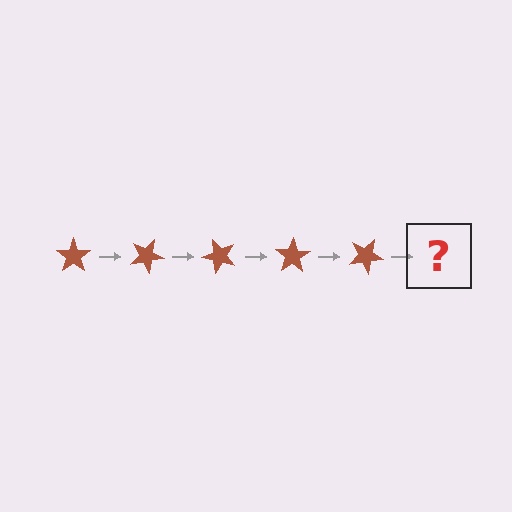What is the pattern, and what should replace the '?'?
The pattern is that the star rotates 25 degrees each step. The '?' should be a brown star rotated 125 degrees.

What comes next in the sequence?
The next element should be a brown star rotated 125 degrees.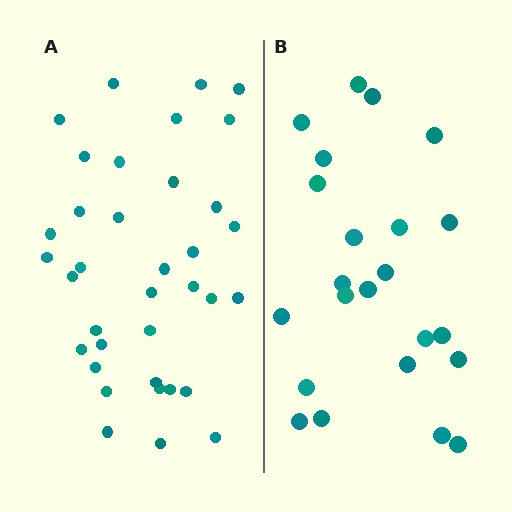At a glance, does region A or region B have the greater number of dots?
Region A (the left region) has more dots.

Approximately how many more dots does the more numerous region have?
Region A has approximately 15 more dots than region B.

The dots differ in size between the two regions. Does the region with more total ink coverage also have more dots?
No. Region B has more total ink coverage because its dots are larger, but region A actually contains more individual dots. Total area can be misleading — the number of items is what matters here.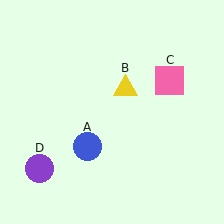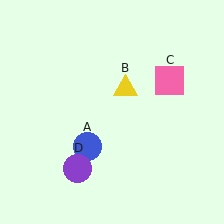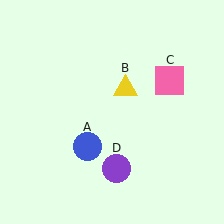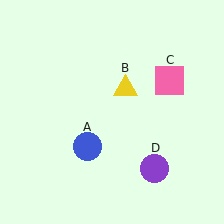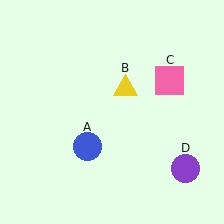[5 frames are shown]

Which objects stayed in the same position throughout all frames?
Blue circle (object A) and yellow triangle (object B) and pink square (object C) remained stationary.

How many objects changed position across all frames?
1 object changed position: purple circle (object D).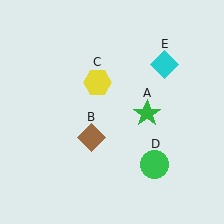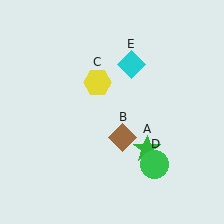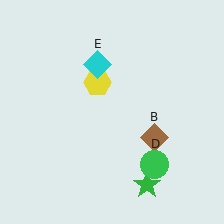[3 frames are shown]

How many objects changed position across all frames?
3 objects changed position: green star (object A), brown diamond (object B), cyan diamond (object E).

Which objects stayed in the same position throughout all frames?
Yellow hexagon (object C) and green circle (object D) remained stationary.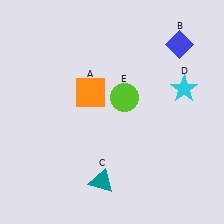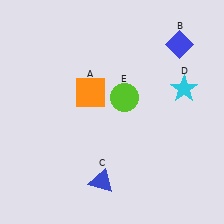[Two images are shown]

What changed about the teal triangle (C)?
In Image 1, C is teal. In Image 2, it changed to blue.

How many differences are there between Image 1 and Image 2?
There is 1 difference between the two images.